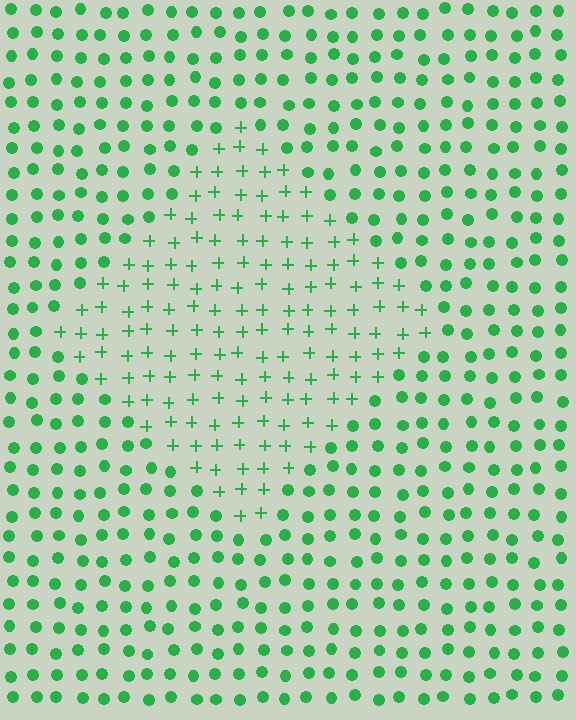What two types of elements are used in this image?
The image uses plus signs inside the diamond region and circles outside it.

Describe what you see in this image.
The image is filled with small green elements arranged in a uniform grid. A diamond-shaped region contains plus signs, while the surrounding area contains circles. The boundary is defined purely by the change in element shape.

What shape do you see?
I see a diamond.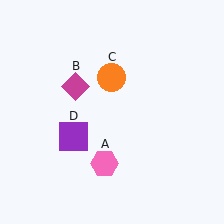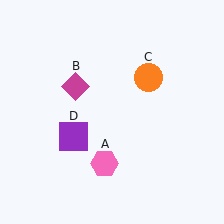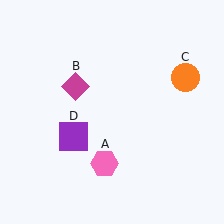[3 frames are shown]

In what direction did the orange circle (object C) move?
The orange circle (object C) moved right.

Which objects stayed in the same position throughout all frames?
Pink hexagon (object A) and magenta diamond (object B) and purple square (object D) remained stationary.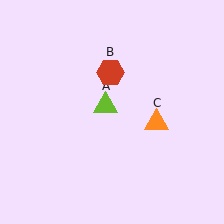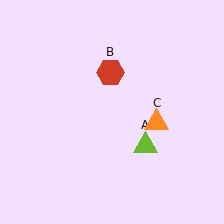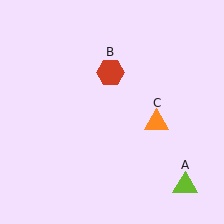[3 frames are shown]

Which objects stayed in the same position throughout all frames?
Red hexagon (object B) and orange triangle (object C) remained stationary.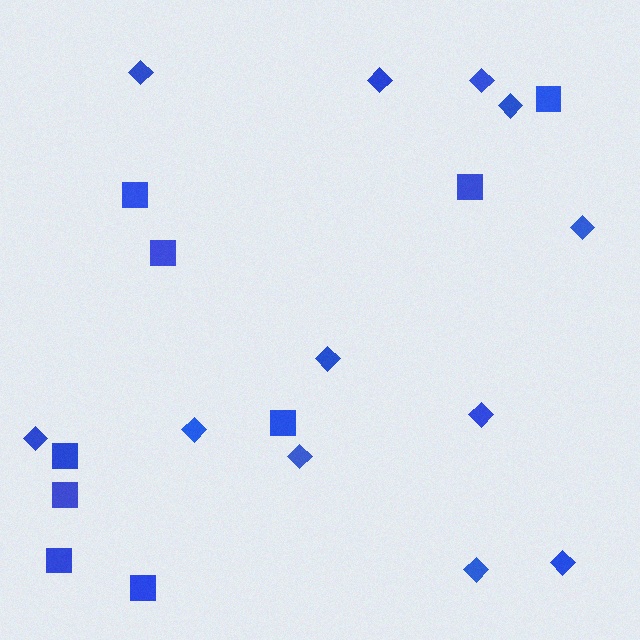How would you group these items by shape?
There are 2 groups: one group of squares (9) and one group of diamonds (12).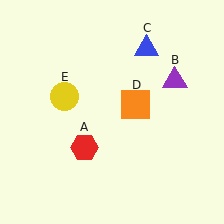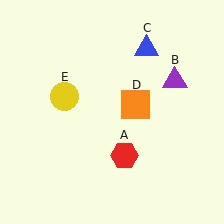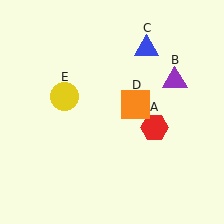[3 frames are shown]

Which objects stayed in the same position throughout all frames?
Purple triangle (object B) and blue triangle (object C) and orange square (object D) and yellow circle (object E) remained stationary.